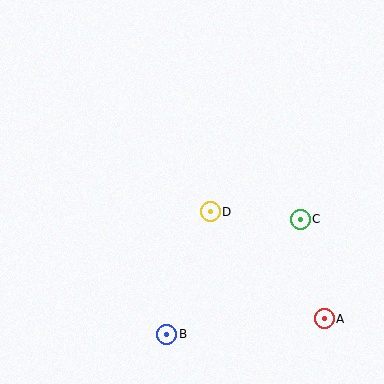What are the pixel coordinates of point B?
Point B is at (167, 334).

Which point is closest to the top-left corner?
Point D is closest to the top-left corner.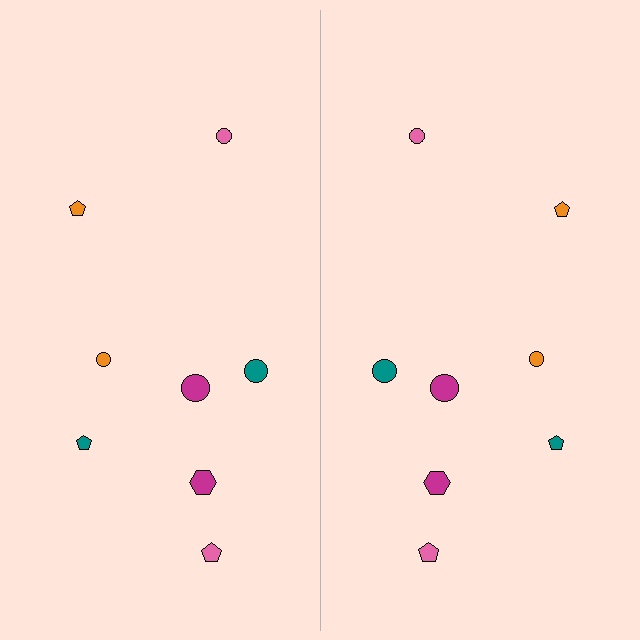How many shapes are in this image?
There are 16 shapes in this image.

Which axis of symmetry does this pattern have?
The pattern has a vertical axis of symmetry running through the center of the image.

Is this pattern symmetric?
Yes, this pattern has bilateral (reflection) symmetry.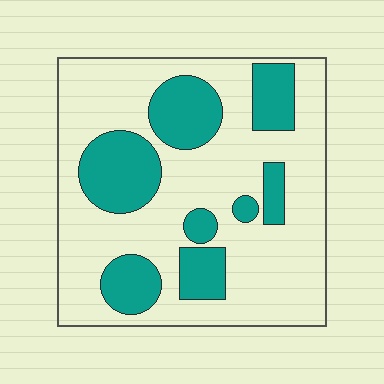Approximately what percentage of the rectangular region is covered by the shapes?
Approximately 30%.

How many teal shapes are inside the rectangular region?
8.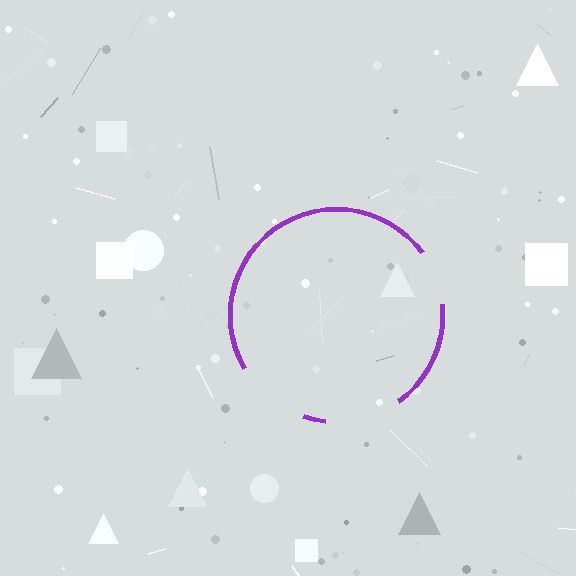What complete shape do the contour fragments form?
The contour fragments form a circle.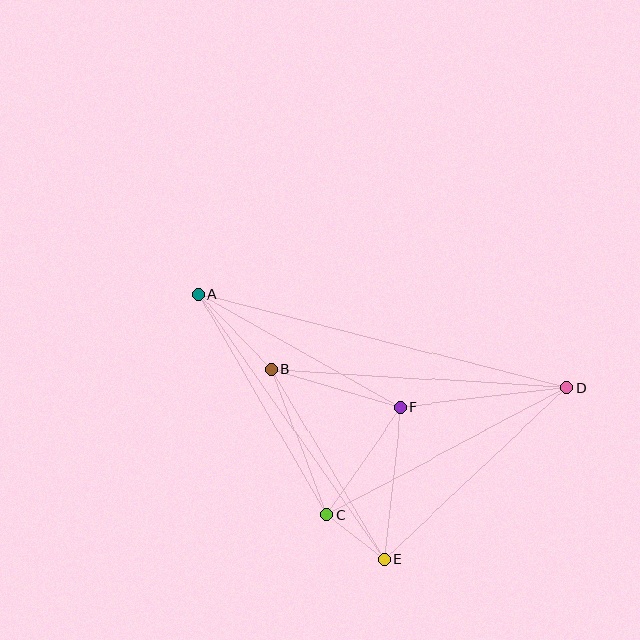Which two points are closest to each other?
Points C and E are closest to each other.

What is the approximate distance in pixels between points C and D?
The distance between C and D is approximately 272 pixels.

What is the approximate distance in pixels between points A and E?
The distance between A and E is approximately 324 pixels.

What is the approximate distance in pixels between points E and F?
The distance between E and F is approximately 153 pixels.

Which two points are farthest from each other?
Points A and D are farthest from each other.